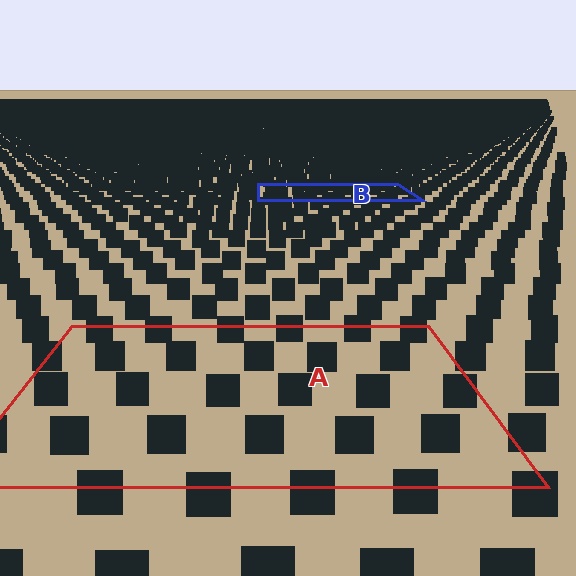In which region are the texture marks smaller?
The texture marks are smaller in region B, because it is farther away.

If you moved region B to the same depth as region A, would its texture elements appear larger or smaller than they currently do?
They would appear larger. At a closer depth, the same texture elements are projected at a bigger on-screen size.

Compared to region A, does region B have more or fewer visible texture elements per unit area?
Region B has more texture elements per unit area — they are packed more densely because it is farther away.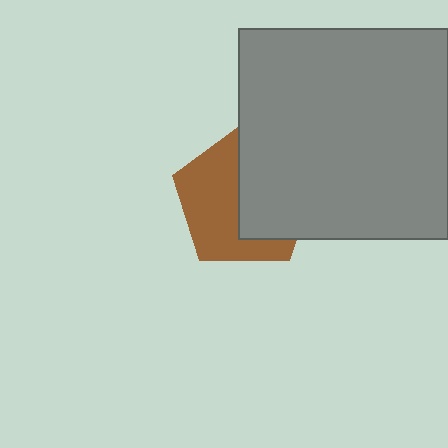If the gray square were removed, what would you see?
You would see the complete brown pentagon.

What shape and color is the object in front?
The object in front is a gray square.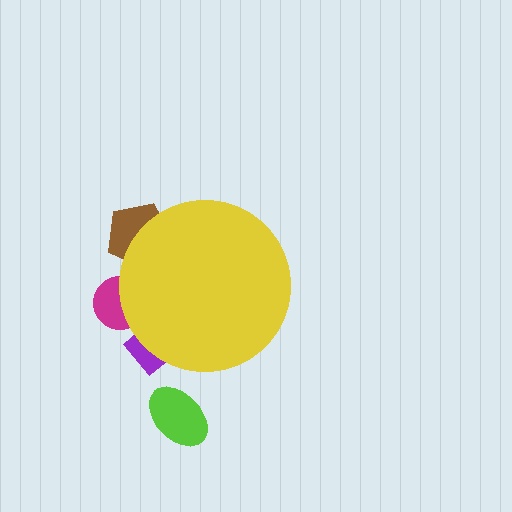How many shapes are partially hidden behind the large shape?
3 shapes are partially hidden.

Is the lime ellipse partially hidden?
No, the lime ellipse is fully visible.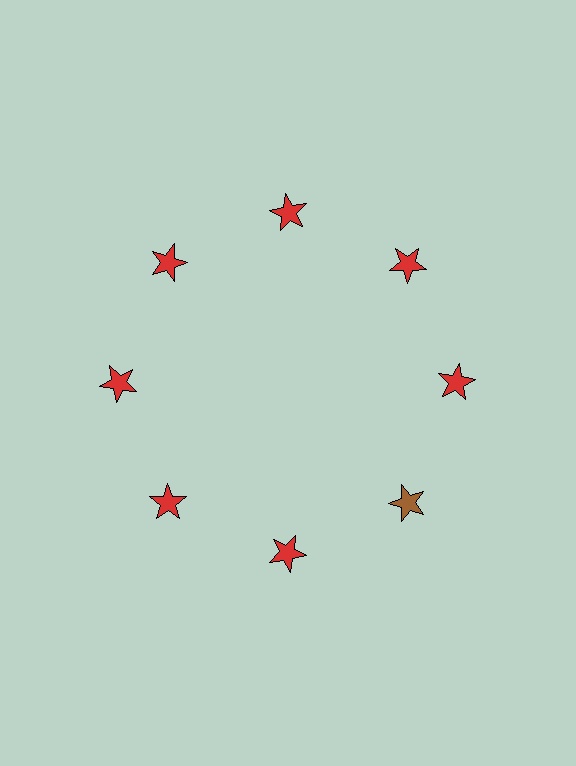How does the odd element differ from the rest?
It has a different color: brown instead of red.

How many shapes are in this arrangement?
There are 8 shapes arranged in a ring pattern.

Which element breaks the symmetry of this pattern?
The brown star at roughly the 4 o'clock position breaks the symmetry. All other shapes are red stars.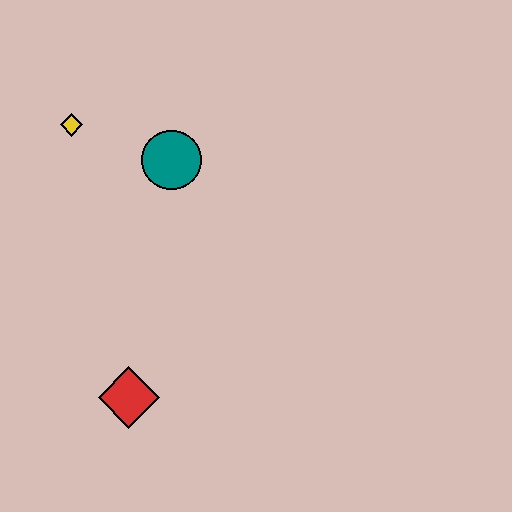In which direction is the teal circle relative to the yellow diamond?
The teal circle is to the right of the yellow diamond.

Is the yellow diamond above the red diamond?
Yes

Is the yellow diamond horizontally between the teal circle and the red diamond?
No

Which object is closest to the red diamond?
The teal circle is closest to the red diamond.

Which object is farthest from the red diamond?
The yellow diamond is farthest from the red diamond.